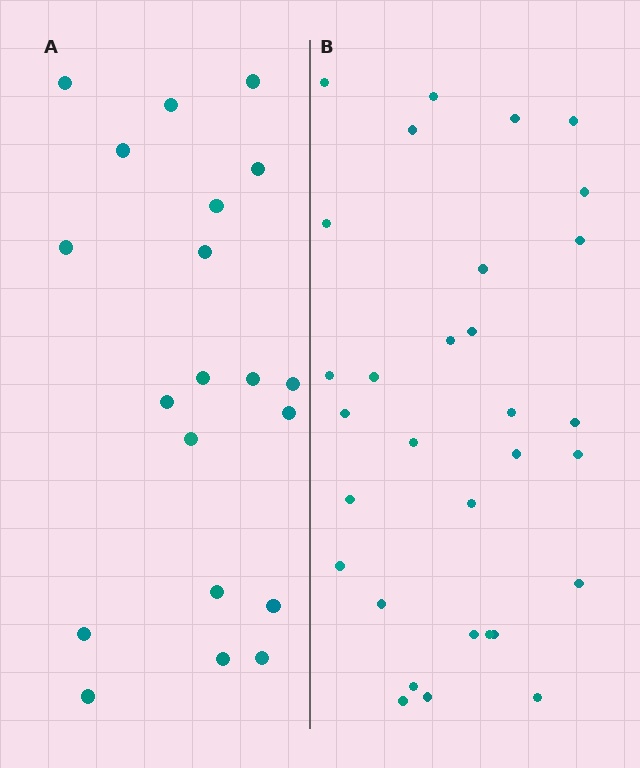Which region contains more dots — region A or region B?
Region B (the right region) has more dots.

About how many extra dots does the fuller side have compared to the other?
Region B has roughly 12 or so more dots than region A.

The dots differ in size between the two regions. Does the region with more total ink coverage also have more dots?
No. Region A has more total ink coverage because its dots are larger, but region B actually contains more individual dots. Total area can be misleading — the number of items is what matters here.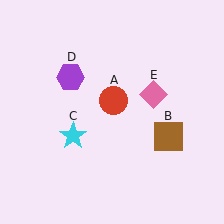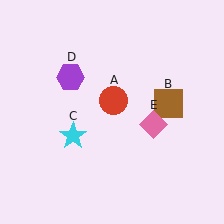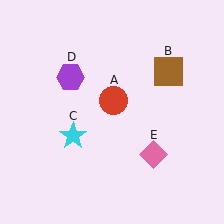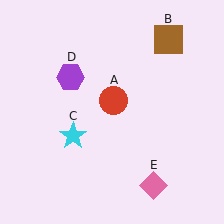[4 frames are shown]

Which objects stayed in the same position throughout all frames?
Red circle (object A) and cyan star (object C) and purple hexagon (object D) remained stationary.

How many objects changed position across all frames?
2 objects changed position: brown square (object B), pink diamond (object E).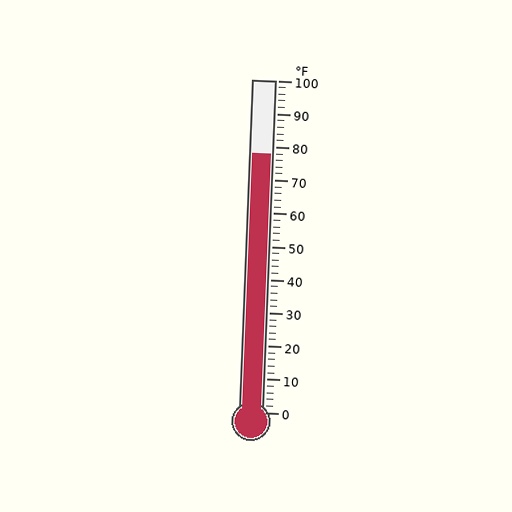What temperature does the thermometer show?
The thermometer shows approximately 78°F.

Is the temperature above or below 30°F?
The temperature is above 30°F.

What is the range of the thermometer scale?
The thermometer scale ranges from 0°F to 100°F.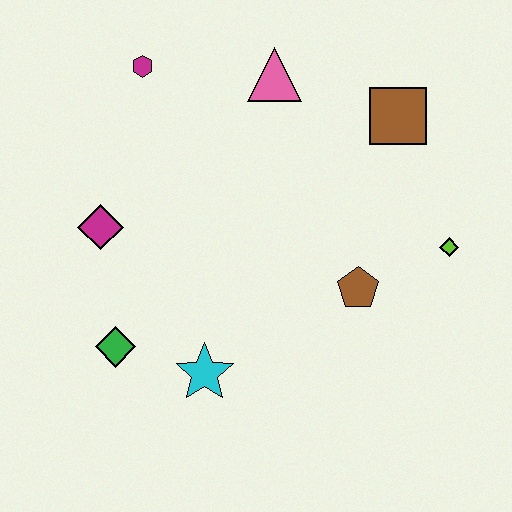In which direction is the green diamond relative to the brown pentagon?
The green diamond is to the left of the brown pentagon.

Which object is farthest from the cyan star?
The brown square is farthest from the cyan star.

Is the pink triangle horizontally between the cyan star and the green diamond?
No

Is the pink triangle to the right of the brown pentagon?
No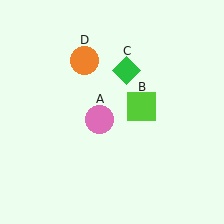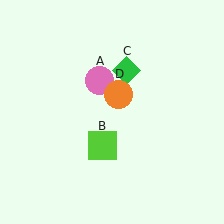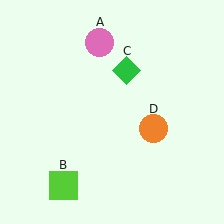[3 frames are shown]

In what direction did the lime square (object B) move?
The lime square (object B) moved down and to the left.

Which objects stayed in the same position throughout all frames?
Green diamond (object C) remained stationary.